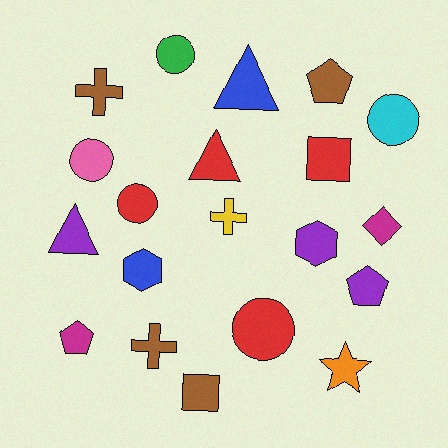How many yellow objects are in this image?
There is 1 yellow object.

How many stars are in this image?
There is 1 star.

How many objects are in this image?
There are 20 objects.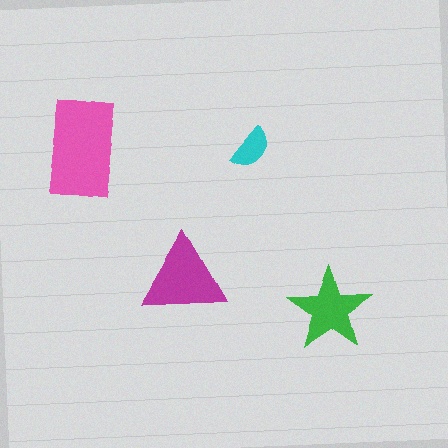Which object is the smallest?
The cyan semicircle.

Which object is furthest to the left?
The pink rectangle is leftmost.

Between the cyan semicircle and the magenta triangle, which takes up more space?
The magenta triangle.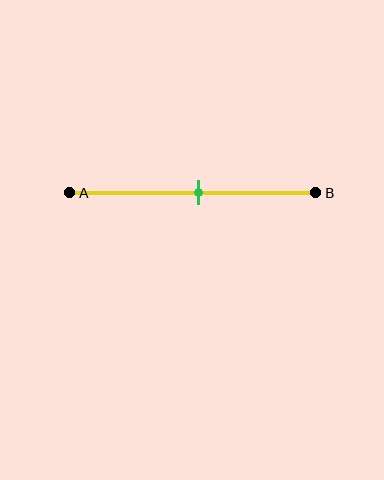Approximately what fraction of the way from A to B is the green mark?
The green mark is approximately 50% of the way from A to B.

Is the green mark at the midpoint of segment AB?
Yes, the mark is approximately at the midpoint.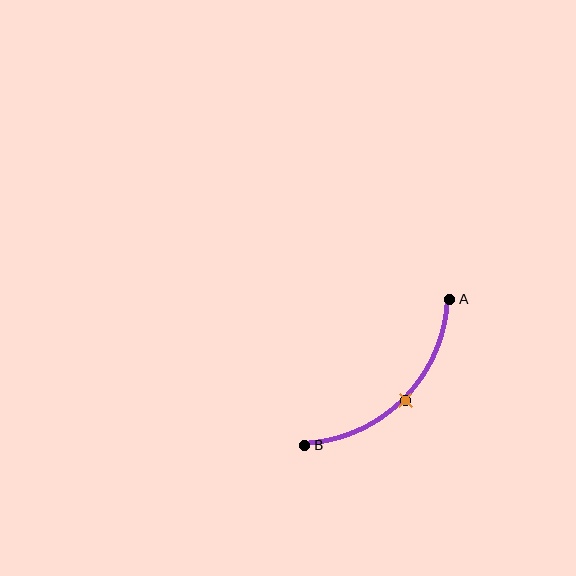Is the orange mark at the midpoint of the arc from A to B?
Yes. The orange mark lies on the arc at equal arc-length from both A and B — it is the arc midpoint.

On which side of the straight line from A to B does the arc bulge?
The arc bulges below and to the right of the straight line connecting A and B.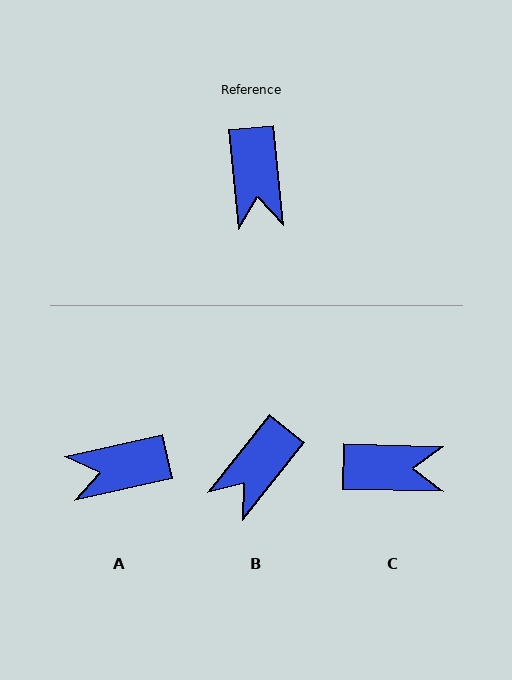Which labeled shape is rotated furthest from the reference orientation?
C, about 83 degrees away.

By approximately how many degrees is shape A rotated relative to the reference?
Approximately 83 degrees clockwise.